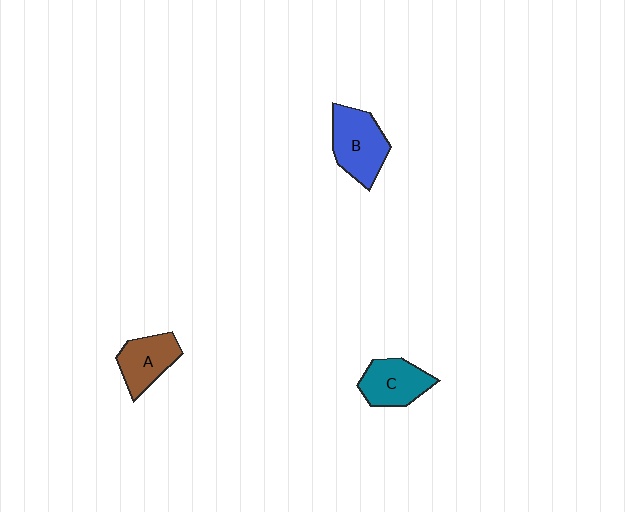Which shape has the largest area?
Shape B (blue).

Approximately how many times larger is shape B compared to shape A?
Approximately 1.3 times.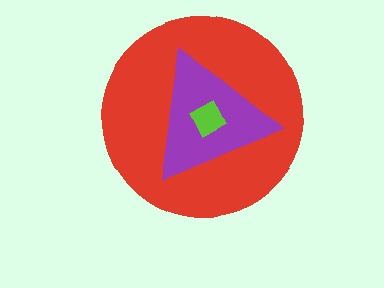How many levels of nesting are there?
3.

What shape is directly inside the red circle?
The purple triangle.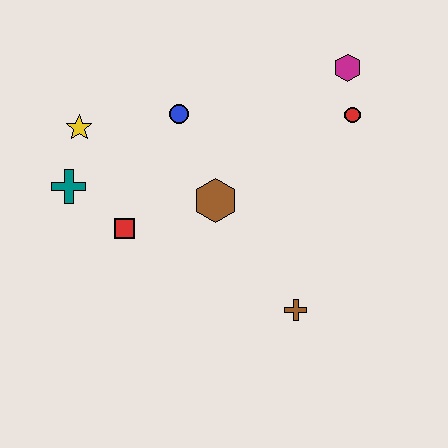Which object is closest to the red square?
The teal cross is closest to the red square.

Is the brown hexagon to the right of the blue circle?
Yes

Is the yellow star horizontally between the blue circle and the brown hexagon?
No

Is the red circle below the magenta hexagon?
Yes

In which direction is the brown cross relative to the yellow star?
The brown cross is to the right of the yellow star.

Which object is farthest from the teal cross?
The magenta hexagon is farthest from the teal cross.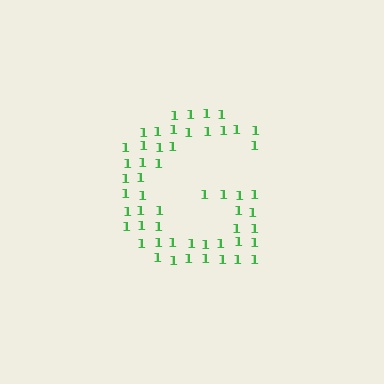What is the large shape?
The large shape is the letter G.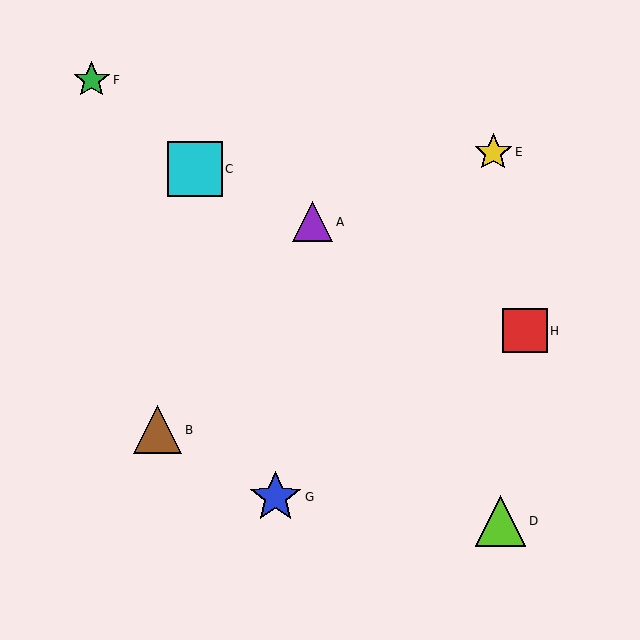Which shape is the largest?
The cyan square (labeled C) is the largest.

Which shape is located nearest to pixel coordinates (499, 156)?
The yellow star (labeled E) at (493, 152) is nearest to that location.